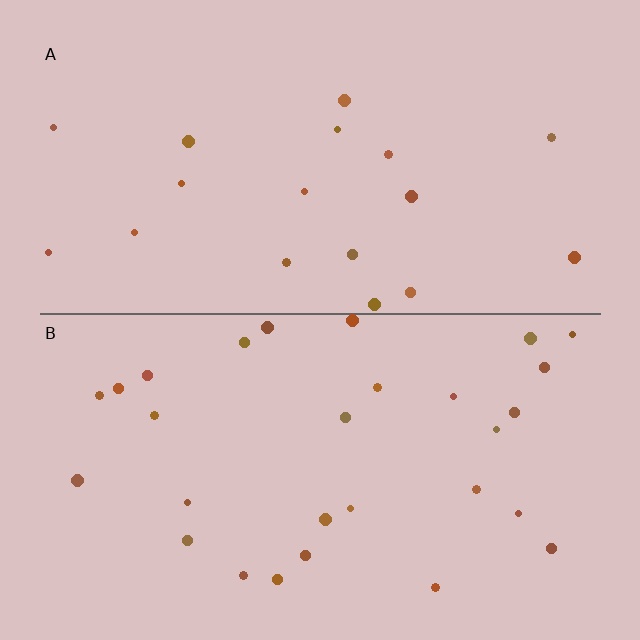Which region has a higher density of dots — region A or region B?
B (the bottom).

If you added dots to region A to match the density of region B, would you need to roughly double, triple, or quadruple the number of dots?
Approximately double.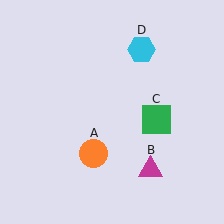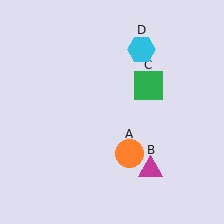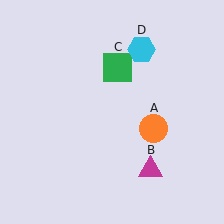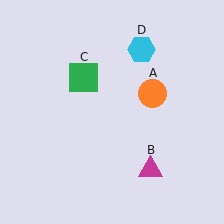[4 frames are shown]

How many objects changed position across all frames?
2 objects changed position: orange circle (object A), green square (object C).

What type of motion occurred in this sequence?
The orange circle (object A), green square (object C) rotated counterclockwise around the center of the scene.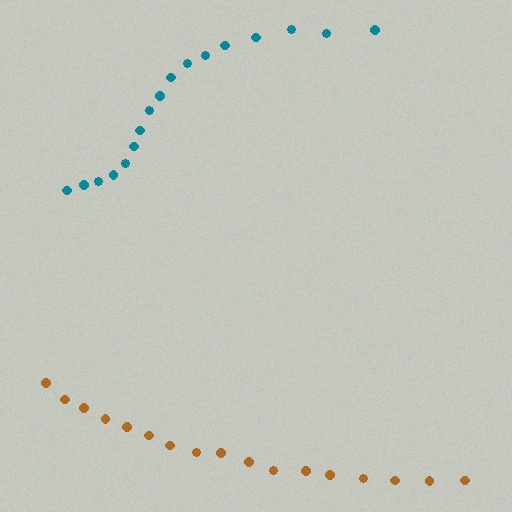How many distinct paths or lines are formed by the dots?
There are 2 distinct paths.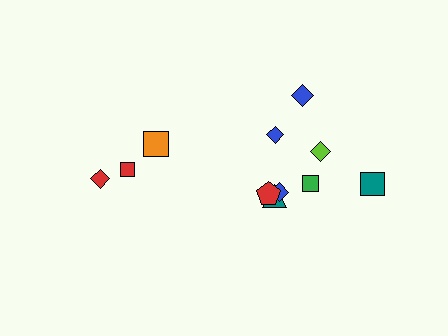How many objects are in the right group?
There are 8 objects.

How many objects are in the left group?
There are 3 objects.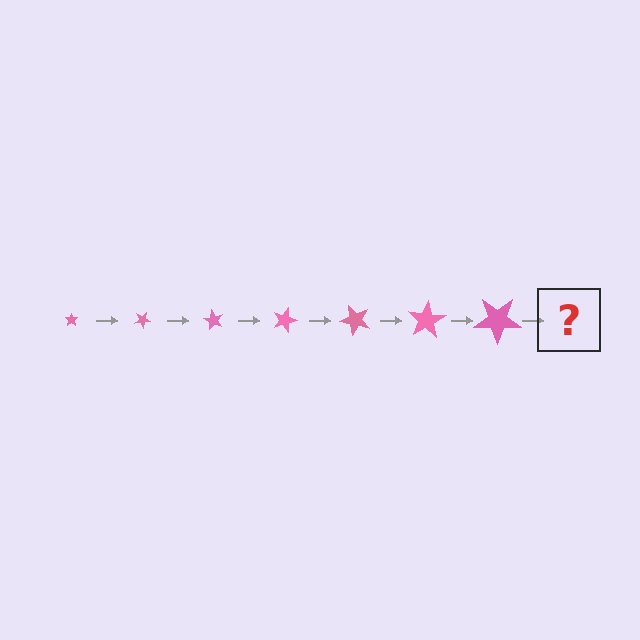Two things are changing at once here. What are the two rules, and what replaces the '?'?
The two rules are that the star grows larger each step and it rotates 30 degrees each step. The '?' should be a star, larger than the previous one and rotated 210 degrees from the start.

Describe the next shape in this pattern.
It should be a star, larger than the previous one and rotated 210 degrees from the start.